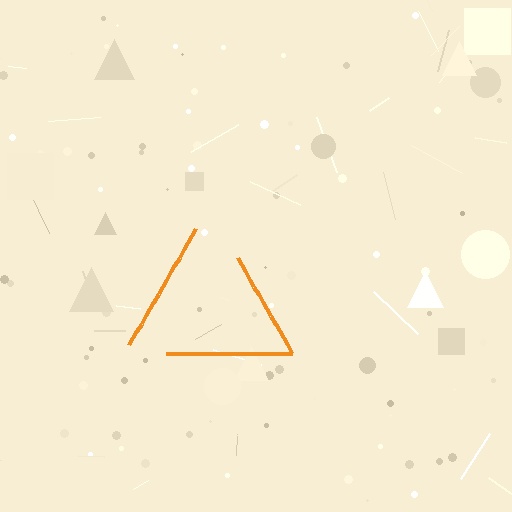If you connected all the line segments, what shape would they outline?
They would outline a triangle.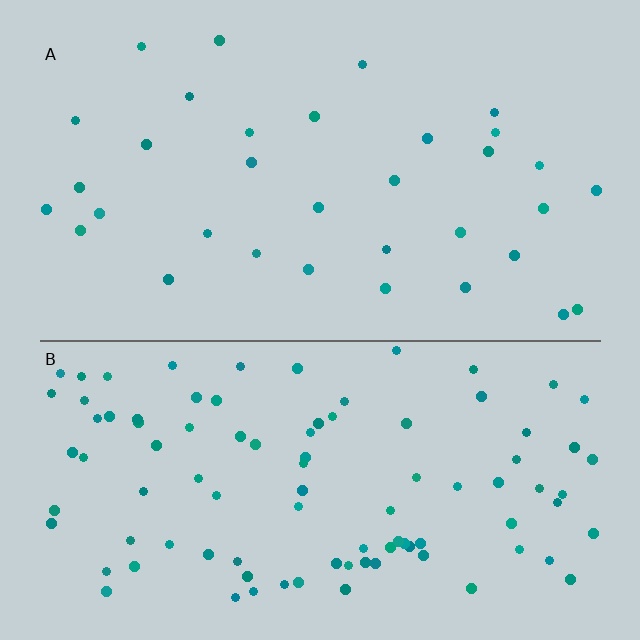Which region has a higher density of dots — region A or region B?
B (the bottom).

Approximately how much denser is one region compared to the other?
Approximately 2.8× — region B over region A.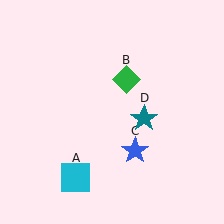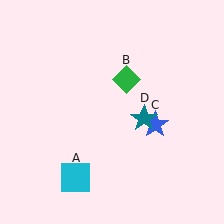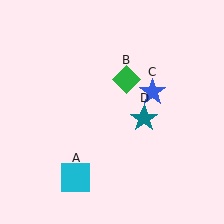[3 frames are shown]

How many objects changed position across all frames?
1 object changed position: blue star (object C).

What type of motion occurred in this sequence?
The blue star (object C) rotated counterclockwise around the center of the scene.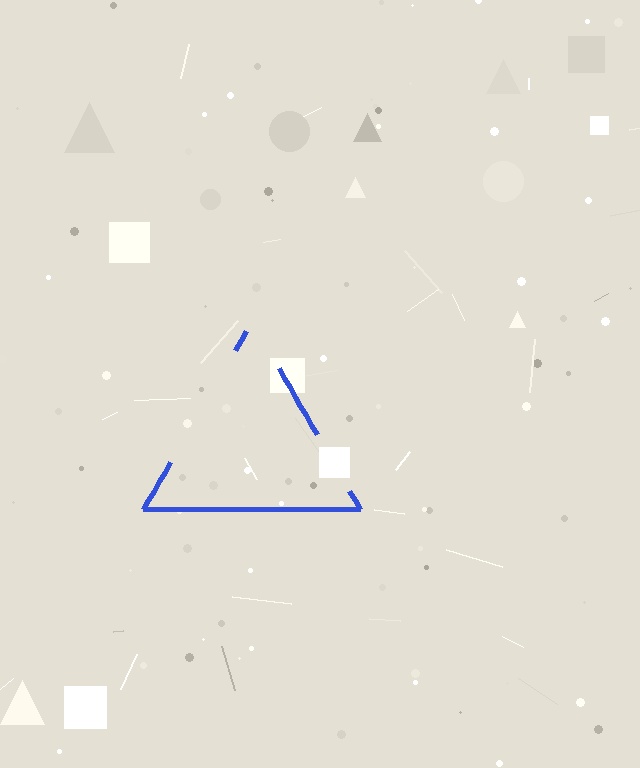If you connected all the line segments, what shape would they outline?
They would outline a triangle.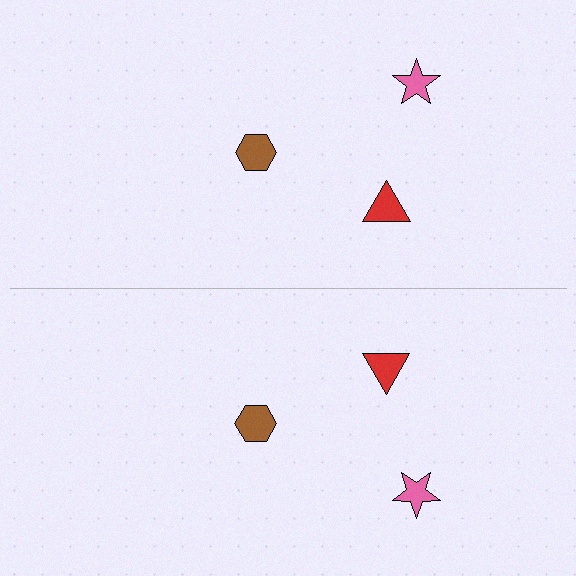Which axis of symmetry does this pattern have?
The pattern has a horizontal axis of symmetry running through the center of the image.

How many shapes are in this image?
There are 6 shapes in this image.